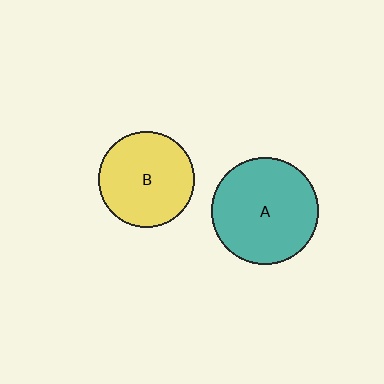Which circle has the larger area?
Circle A (teal).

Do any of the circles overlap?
No, none of the circles overlap.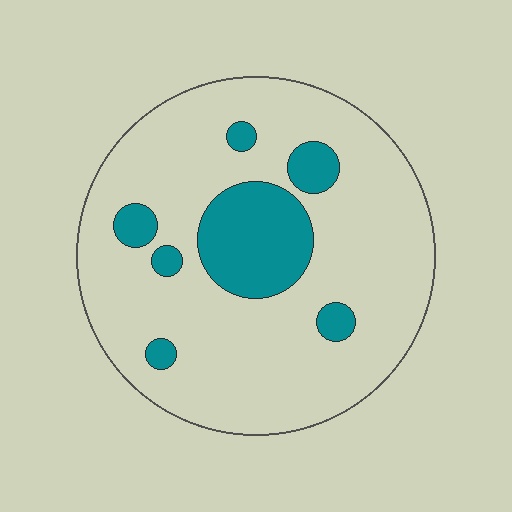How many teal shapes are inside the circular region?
7.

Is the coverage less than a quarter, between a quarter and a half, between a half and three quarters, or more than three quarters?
Less than a quarter.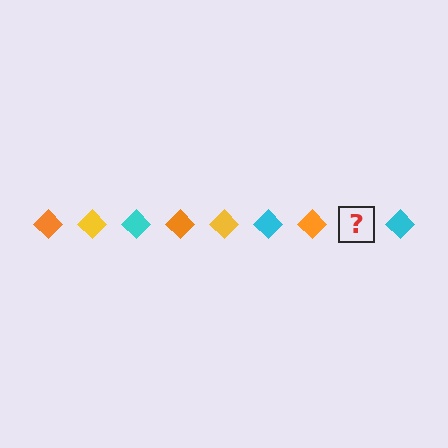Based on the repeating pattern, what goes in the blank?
The blank should be a yellow diamond.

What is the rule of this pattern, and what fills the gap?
The rule is that the pattern cycles through orange, yellow, cyan diamonds. The gap should be filled with a yellow diamond.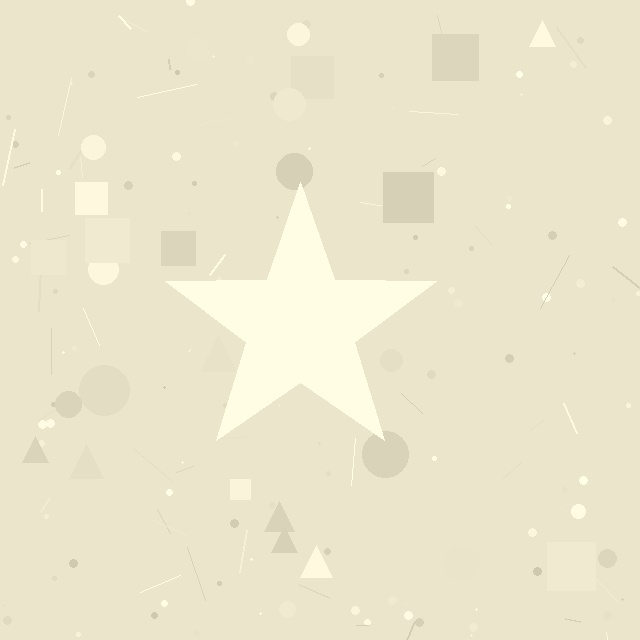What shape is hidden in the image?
A star is hidden in the image.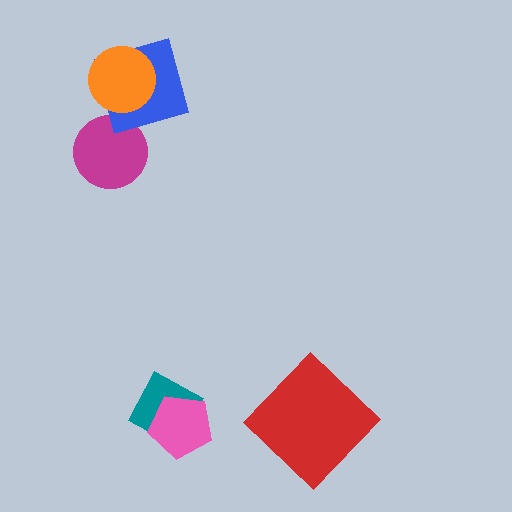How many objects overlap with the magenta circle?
0 objects overlap with the magenta circle.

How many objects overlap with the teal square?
1 object overlaps with the teal square.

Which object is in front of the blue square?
The orange circle is in front of the blue square.